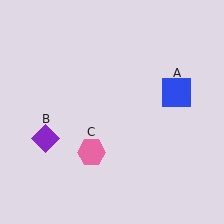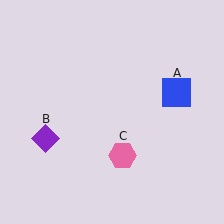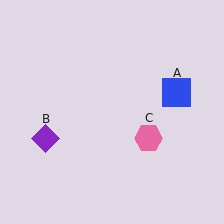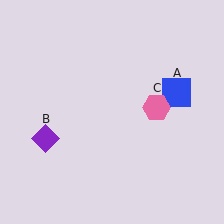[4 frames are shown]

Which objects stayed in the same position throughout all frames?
Blue square (object A) and purple diamond (object B) remained stationary.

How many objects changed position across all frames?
1 object changed position: pink hexagon (object C).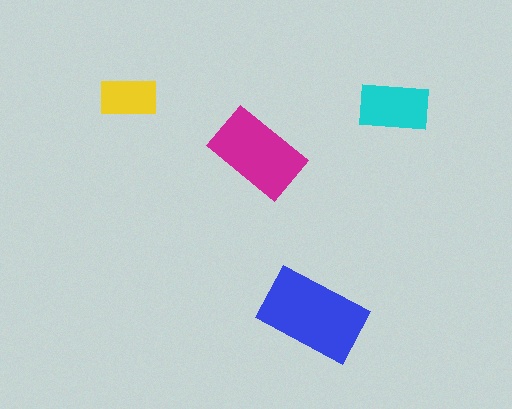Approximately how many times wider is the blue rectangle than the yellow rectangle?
About 2 times wider.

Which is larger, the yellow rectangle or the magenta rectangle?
The magenta one.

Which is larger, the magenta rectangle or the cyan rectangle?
The magenta one.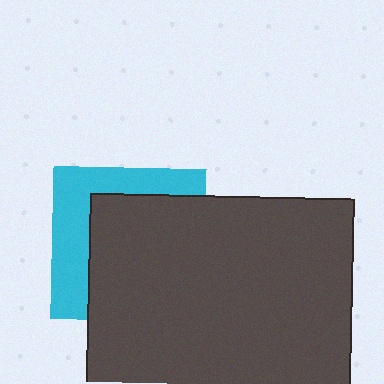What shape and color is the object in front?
The object in front is a dark gray rectangle.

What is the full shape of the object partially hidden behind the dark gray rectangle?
The partially hidden object is a cyan square.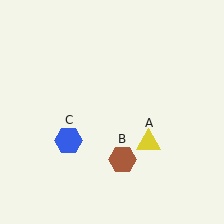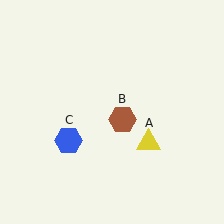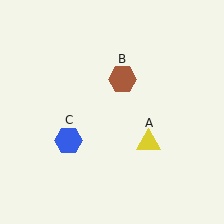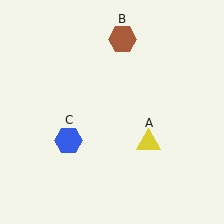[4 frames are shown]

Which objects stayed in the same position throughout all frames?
Yellow triangle (object A) and blue hexagon (object C) remained stationary.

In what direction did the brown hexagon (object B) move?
The brown hexagon (object B) moved up.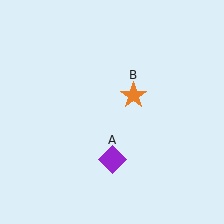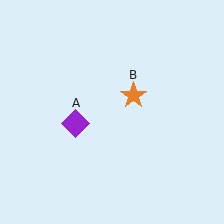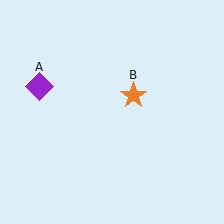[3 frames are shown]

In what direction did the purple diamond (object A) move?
The purple diamond (object A) moved up and to the left.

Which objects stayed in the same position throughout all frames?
Orange star (object B) remained stationary.